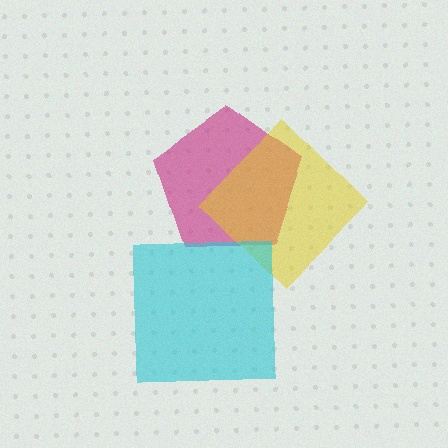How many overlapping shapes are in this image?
There are 3 overlapping shapes in the image.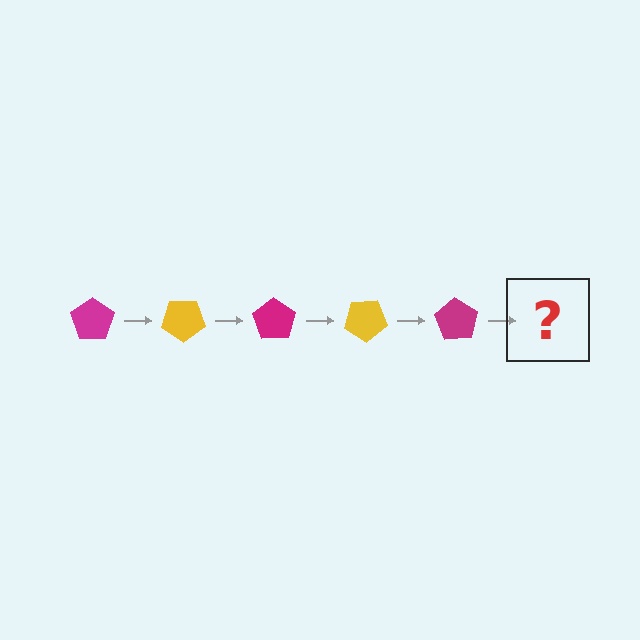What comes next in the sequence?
The next element should be a yellow pentagon, rotated 175 degrees from the start.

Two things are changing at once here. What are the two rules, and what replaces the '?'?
The two rules are that it rotates 35 degrees each step and the color cycles through magenta and yellow. The '?' should be a yellow pentagon, rotated 175 degrees from the start.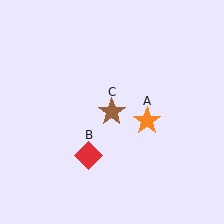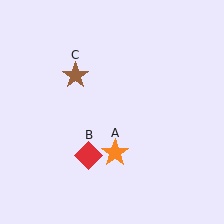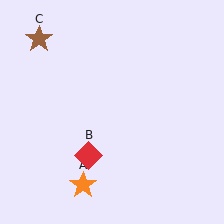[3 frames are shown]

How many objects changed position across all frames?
2 objects changed position: orange star (object A), brown star (object C).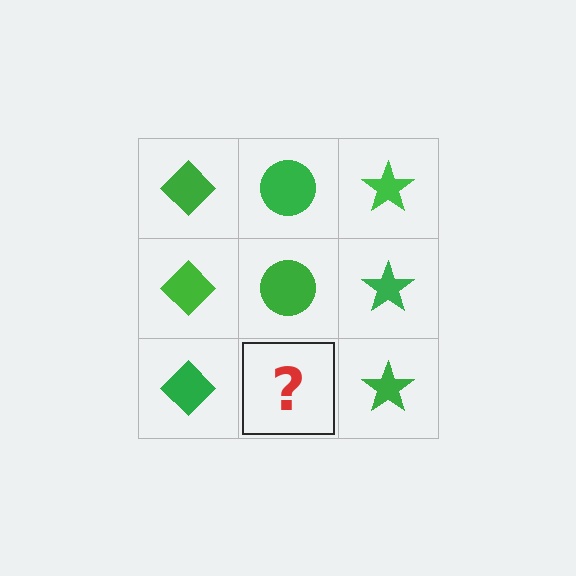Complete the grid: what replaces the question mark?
The question mark should be replaced with a green circle.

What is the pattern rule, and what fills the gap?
The rule is that each column has a consistent shape. The gap should be filled with a green circle.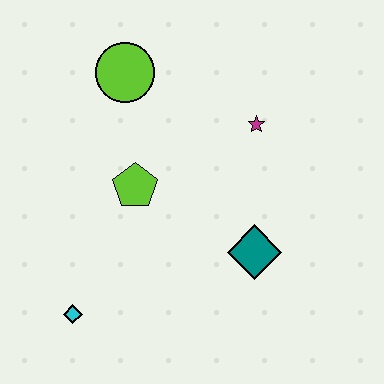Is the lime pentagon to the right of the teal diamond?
No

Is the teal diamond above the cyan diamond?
Yes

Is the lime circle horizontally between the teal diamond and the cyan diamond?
Yes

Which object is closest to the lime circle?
The lime pentagon is closest to the lime circle.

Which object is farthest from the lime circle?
The cyan diamond is farthest from the lime circle.